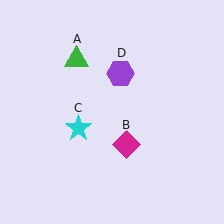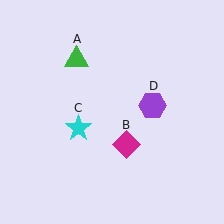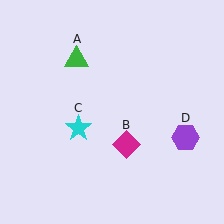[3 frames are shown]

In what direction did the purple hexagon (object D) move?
The purple hexagon (object D) moved down and to the right.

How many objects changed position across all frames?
1 object changed position: purple hexagon (object D).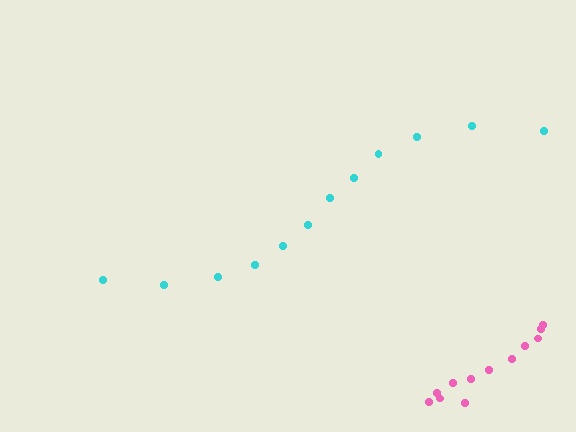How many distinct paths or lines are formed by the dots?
There are 2 distinct paths.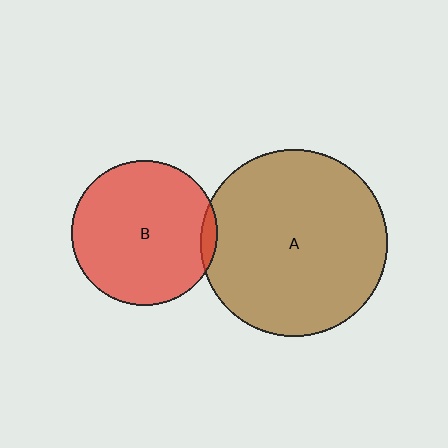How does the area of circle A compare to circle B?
Approximately 1.6 times.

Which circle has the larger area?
Circle A (brown).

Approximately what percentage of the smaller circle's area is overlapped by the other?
Approximately 5%.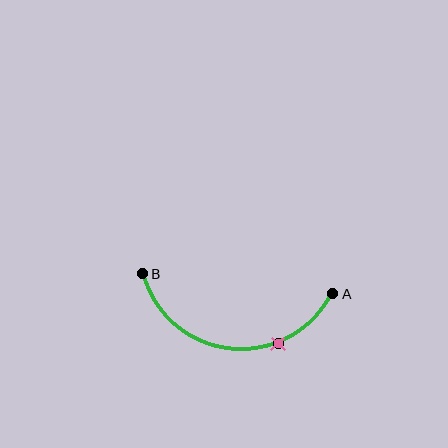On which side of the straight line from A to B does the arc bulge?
The arc bulges below the straight line connecting A and B.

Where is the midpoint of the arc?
The arc midpoint is the point on the curve farthest from the straight line joining A and B. It sits below that line.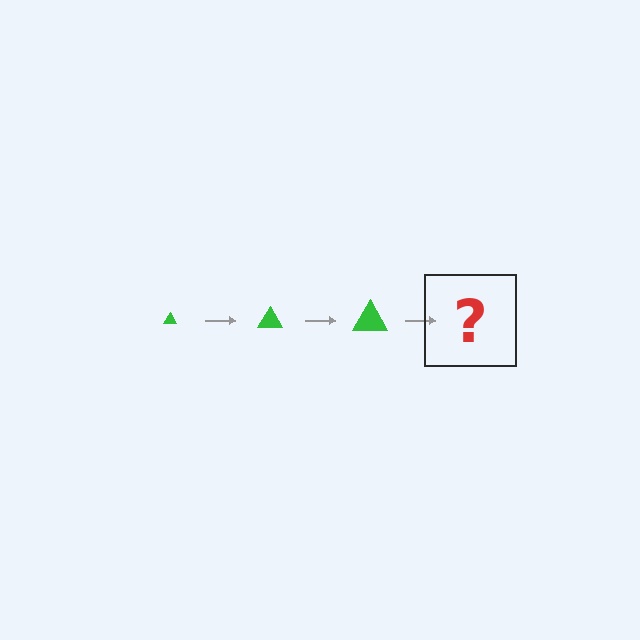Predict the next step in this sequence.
The next step is a green triangle, larger than the previous one.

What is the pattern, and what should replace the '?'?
The pattern is that the triangle gets progressively larger each step. The '?' should be a green triangle, larger than the previous one.